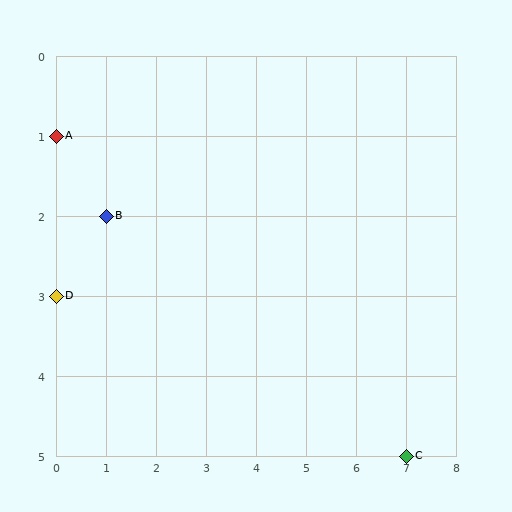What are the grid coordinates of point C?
Point C is at grid coordinates (7, 5).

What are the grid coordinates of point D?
Point D is at grid coordinates (0, 3).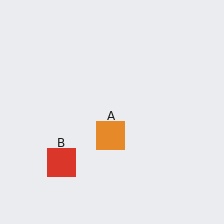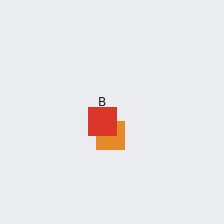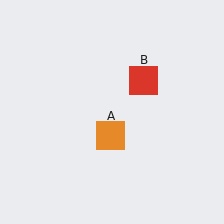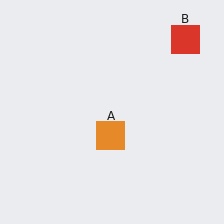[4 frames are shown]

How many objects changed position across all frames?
1 object changed position: red square (object B).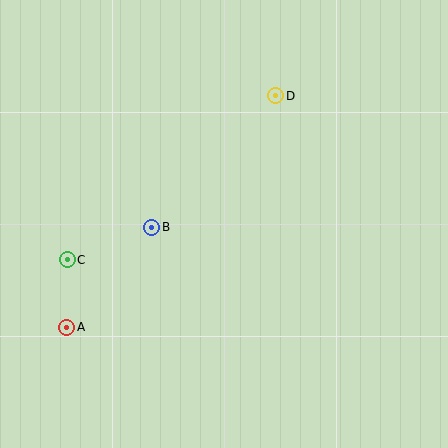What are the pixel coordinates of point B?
Point B is at (152, 227).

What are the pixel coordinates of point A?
Point A is at (67, 327).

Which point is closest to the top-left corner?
Point C is closest to the top-left corner.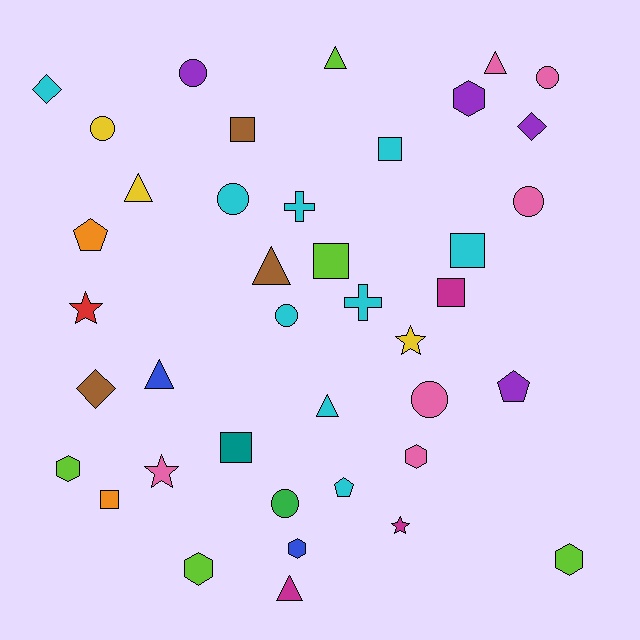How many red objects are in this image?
There is 1 red object.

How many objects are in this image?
There are 40 objects.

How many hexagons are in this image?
There are 6 hexagons.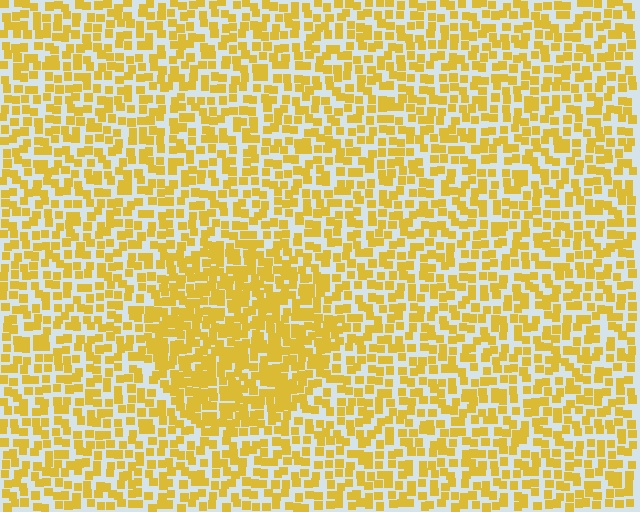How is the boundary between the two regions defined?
The boundary is defined by a change in element density (approximately 1.7x ratio). All elements are the same color, size, and shape.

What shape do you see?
I see a circle.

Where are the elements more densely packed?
The elements are more densely packed inside the circle boundary.